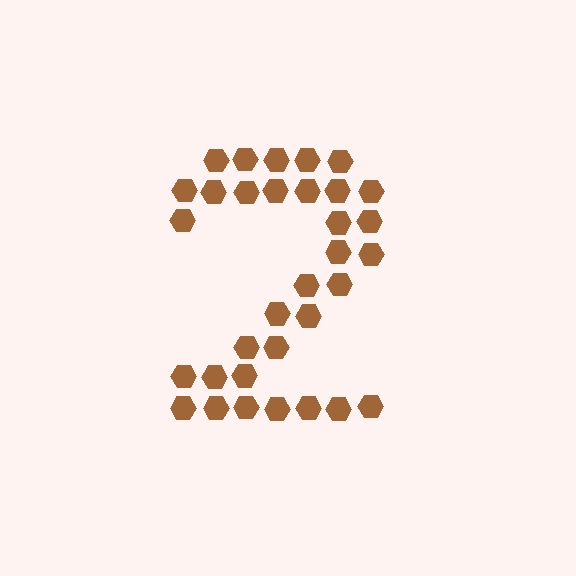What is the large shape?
The large shape is the digit 2.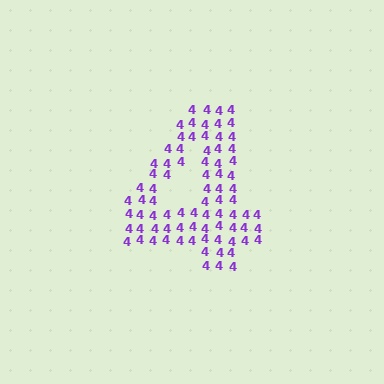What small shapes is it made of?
It is made of small digit 4's.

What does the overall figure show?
The overall figure shows the digit 4.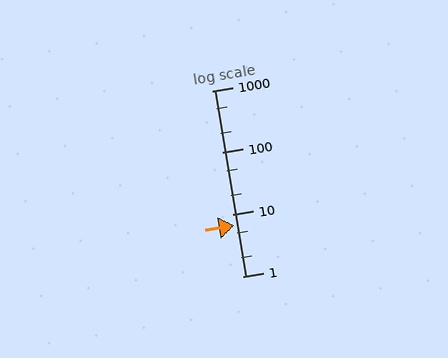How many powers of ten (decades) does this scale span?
The scale spans 3 decades, from 1 to 1000.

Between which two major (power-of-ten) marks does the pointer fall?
The pointer is between 1 and 10.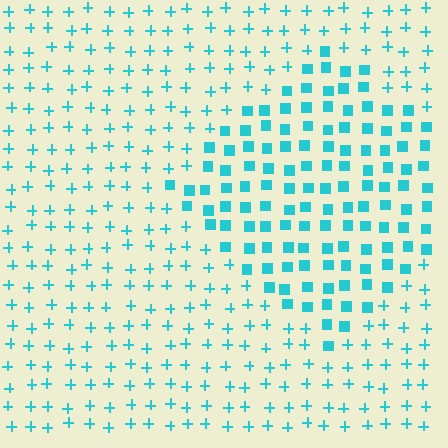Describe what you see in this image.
The image is filled with small cyan elements arranged in a uniform grid. A diamond-shaped region contains squares, while the surrounding area contains plus signs. The boundary is defined purely by the change in element shape.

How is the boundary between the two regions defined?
The boundary is defined by a change in element shape: squares inside vs. plus signs outside. All elements share the same color and spacing.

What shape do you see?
I see a diamond.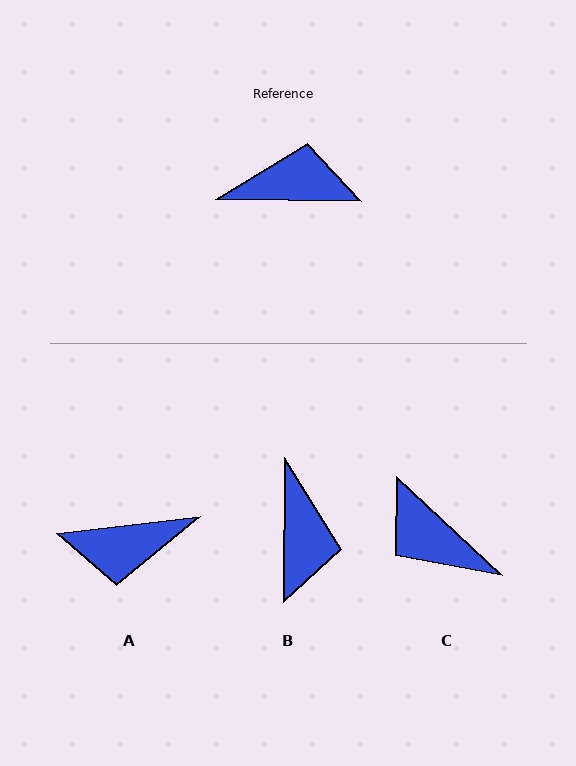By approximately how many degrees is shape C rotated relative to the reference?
Approximately 137 degrees counter-clockwise.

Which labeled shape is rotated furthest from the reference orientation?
A, about 173 degrees away.